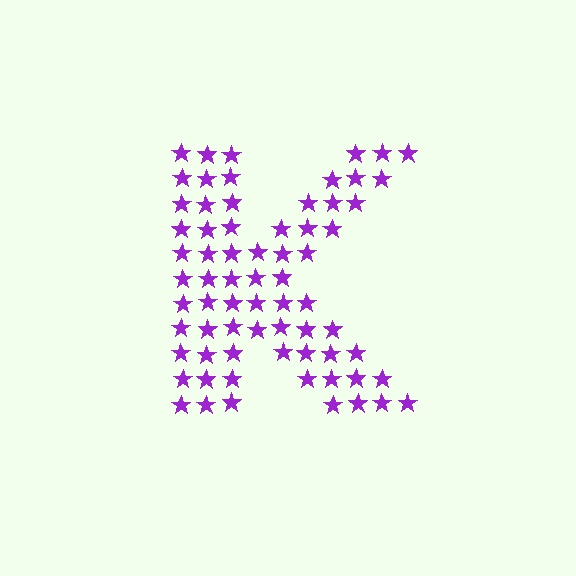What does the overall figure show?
The overall figure shows the letter K.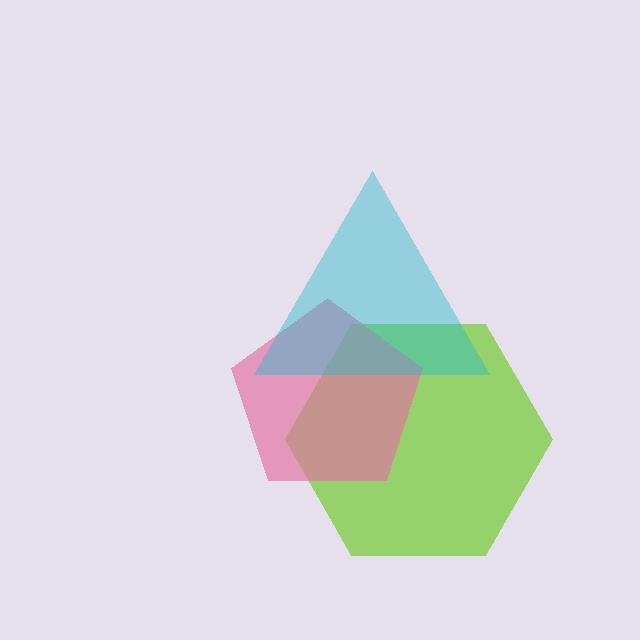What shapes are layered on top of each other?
The layered shapes are: a lime hexagon, a pink pentagon, a cyan triangle.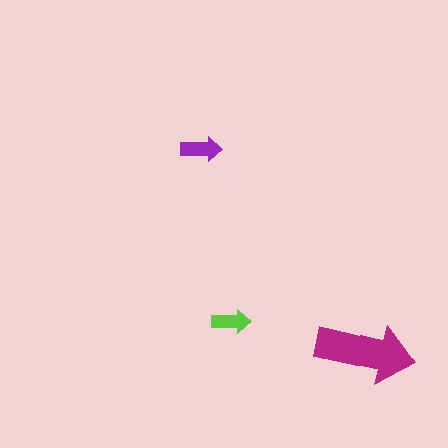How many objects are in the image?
There are 3 objects in the image.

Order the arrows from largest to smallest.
the magenta one, the purple one, the lime one.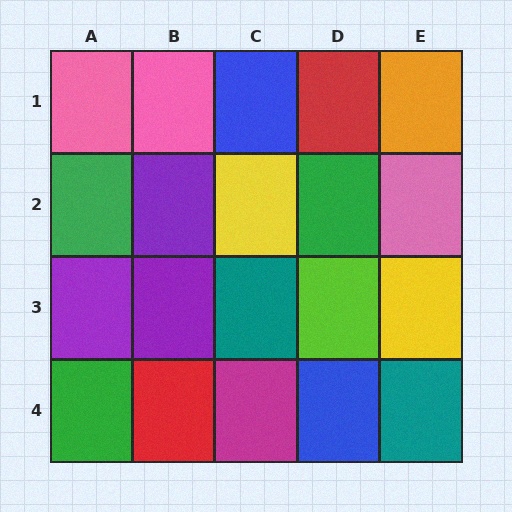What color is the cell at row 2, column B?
Purple.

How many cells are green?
3 cells are green.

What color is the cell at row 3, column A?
Purple.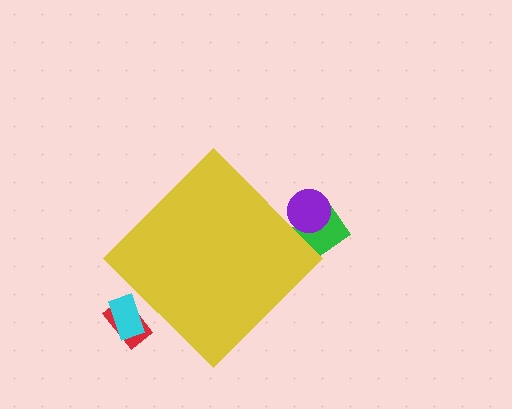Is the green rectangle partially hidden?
Yes, the green rectangle is partially hidden behind the yellow diamond.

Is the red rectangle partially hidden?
Yes, the red rectangle is partially hidden behind the yellow diamond.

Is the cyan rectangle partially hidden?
Yes, the cyan rectangle is partially hidden behind the yellow diamond.